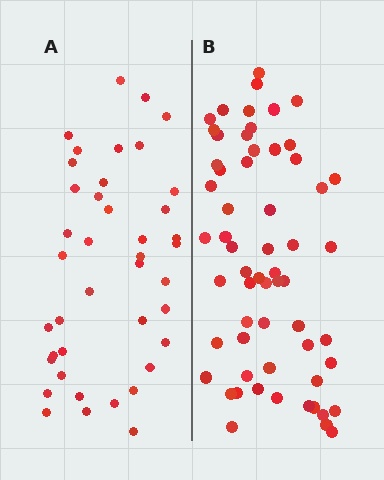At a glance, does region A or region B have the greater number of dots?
Region B (the right region) has more dots.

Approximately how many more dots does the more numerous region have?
Region B has approximately 20 more dots than region A.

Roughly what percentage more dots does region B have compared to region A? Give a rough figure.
About 45% more.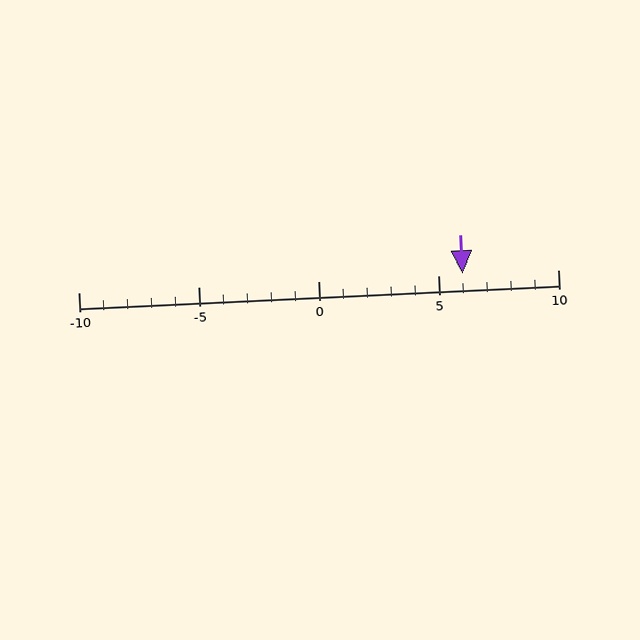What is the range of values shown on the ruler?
The ruler shows values from -10 to 10.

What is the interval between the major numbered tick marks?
The major tick marks are spaced 5 units apart.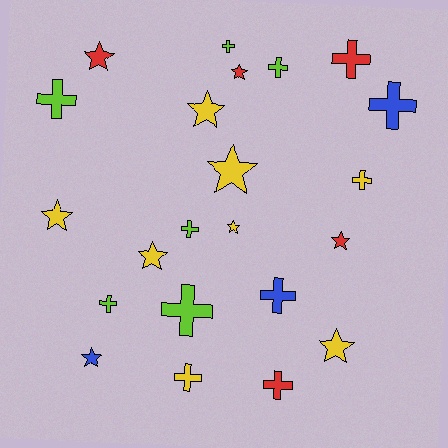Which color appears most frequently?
Yellow, with 8 objects.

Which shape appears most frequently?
Cross, with 12 objects.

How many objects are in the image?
There are 22 objects.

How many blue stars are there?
There is 1 blue star.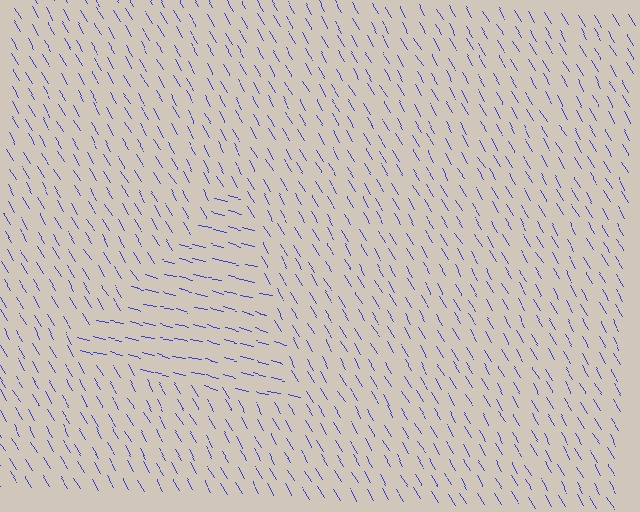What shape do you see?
I see a triangle.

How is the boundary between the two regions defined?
The boundary is defined purely by a change in line orientation (approximately 45 degrees difference). All lines are the same color and thickness.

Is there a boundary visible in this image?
Yes, there is a texture boundary formed by a change in line orientation.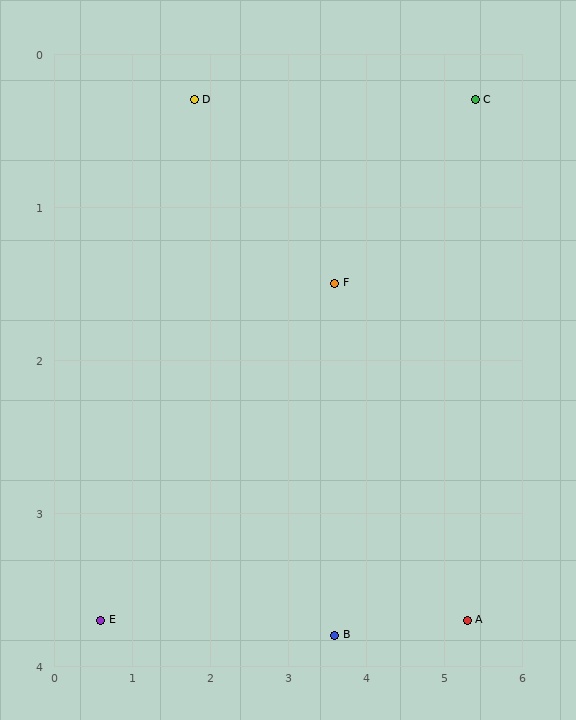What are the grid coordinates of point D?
Point D is at approximately (1.8, 0.3).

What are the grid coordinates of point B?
Point B is at approximately (3.6, 3.8).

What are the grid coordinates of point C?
Point C is at approximately (5.4, 0.3).